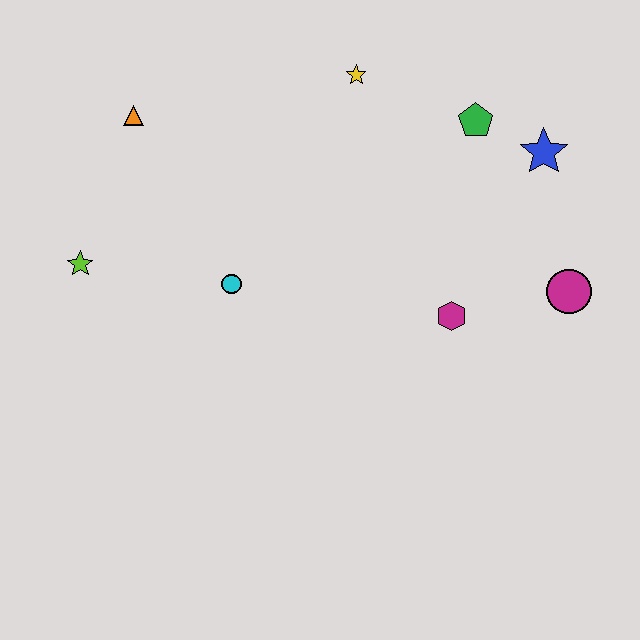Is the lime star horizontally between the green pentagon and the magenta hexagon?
No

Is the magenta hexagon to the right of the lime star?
Yes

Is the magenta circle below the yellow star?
Yes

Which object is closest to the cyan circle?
The lime star is closest to the cyan circle.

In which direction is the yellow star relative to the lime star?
The yellow star is to the right of the lime star.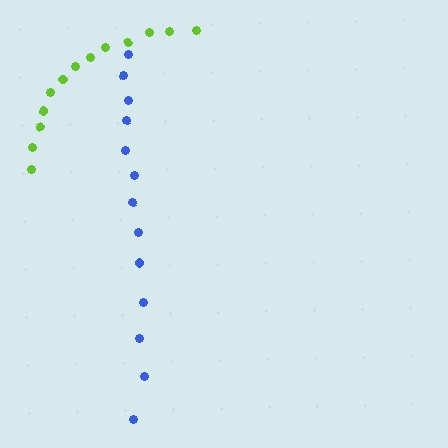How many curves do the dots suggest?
There are 2 distinct paths.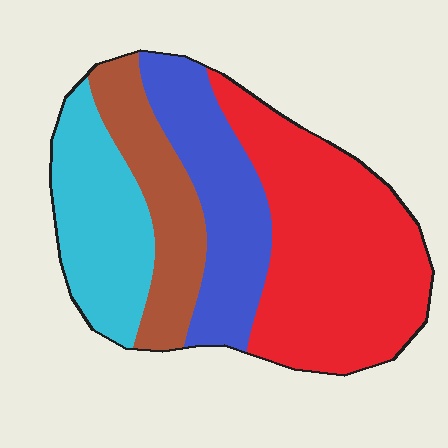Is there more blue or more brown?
Blue.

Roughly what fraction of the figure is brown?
Brown takes up between a sixth and a third of the figure.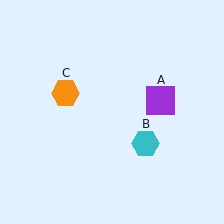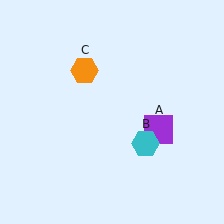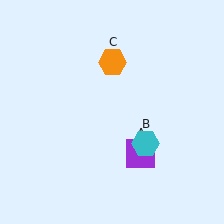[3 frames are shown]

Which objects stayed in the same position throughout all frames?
Cyan hexagon (object B) remained stationary.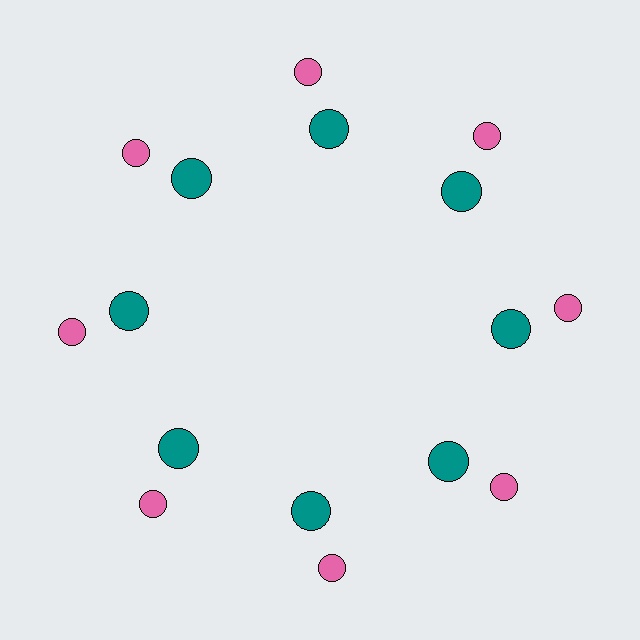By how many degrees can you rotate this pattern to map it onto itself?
The pattern maps onto itself every 45 degrees of rotation.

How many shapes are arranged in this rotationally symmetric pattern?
There are 16 shapes, arranged in 8 groups of 2.